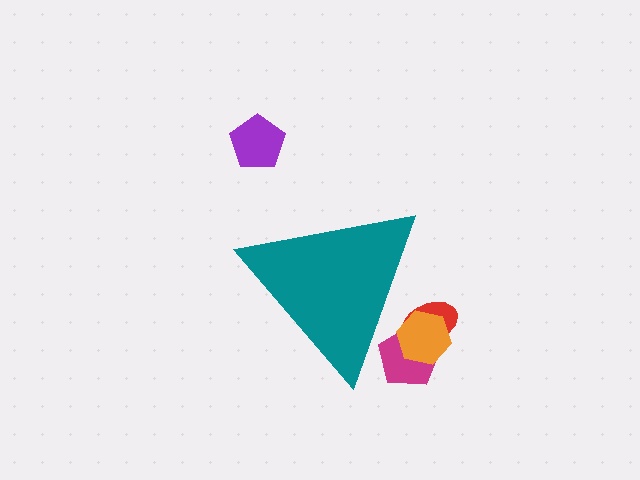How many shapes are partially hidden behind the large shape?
3 shapes are partially hidden.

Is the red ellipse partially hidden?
Yes, the red ellipse is partially hidden behind the teal triangle.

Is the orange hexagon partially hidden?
Yes, the orange hexagon is partially hidden behind the teal triangle.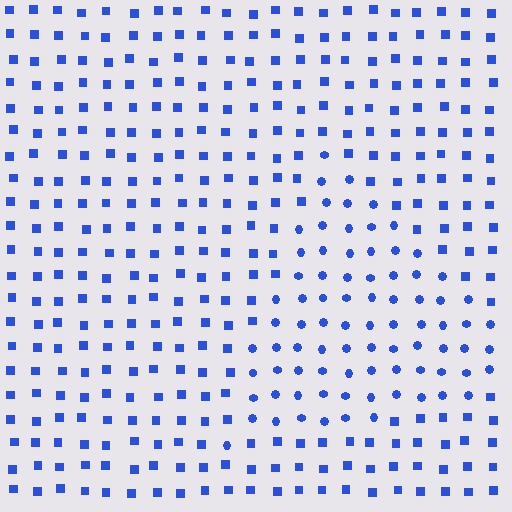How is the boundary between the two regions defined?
The boundary is defined by a change in element shape: circles inside vs. squares outside. All elements share the same color and spacing.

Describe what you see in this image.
The image is filled with small blue elements arranged in a uniform grid. A triangle-shaped region contains circles, while the surrounding area contains squares. The boundary is defined purely by the change in element shape.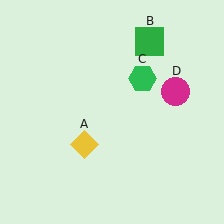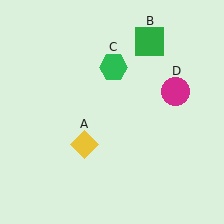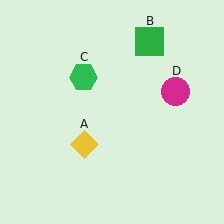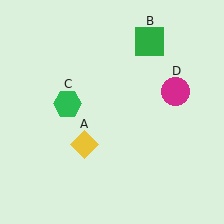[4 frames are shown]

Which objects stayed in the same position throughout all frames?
Yellow diamond (object A) and green square (object B) and magenta circle (object D) remained stationary.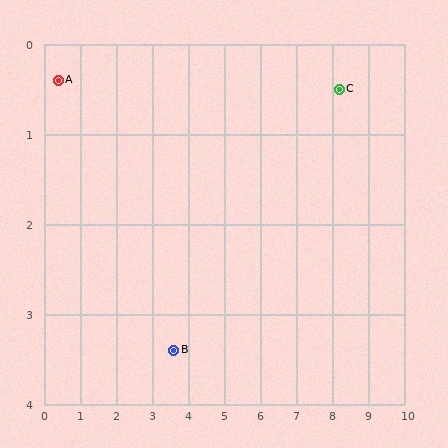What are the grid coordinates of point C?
Point C is at approximately (8.2, 0.5).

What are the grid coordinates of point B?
Point B is at approximately (3.6, 3.4).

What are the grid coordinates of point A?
Point A is at approximately (0.4, 0.4).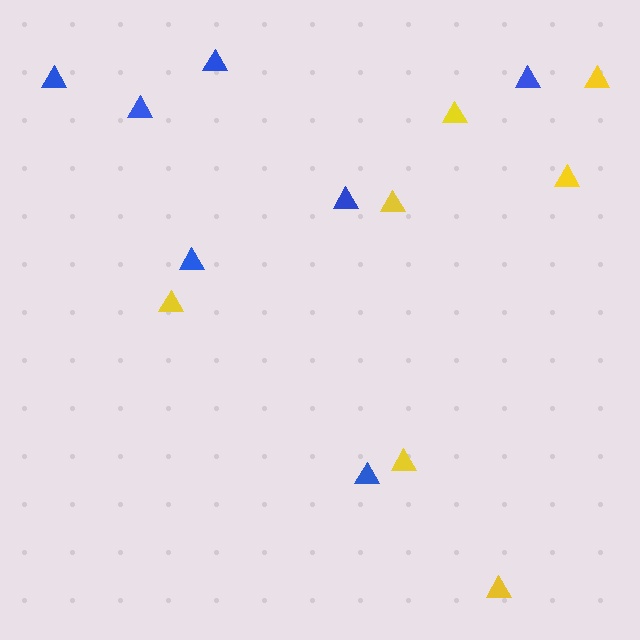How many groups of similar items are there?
There are 2 groups: one group of yellow triangles (7) and one group of blue triangles (7).